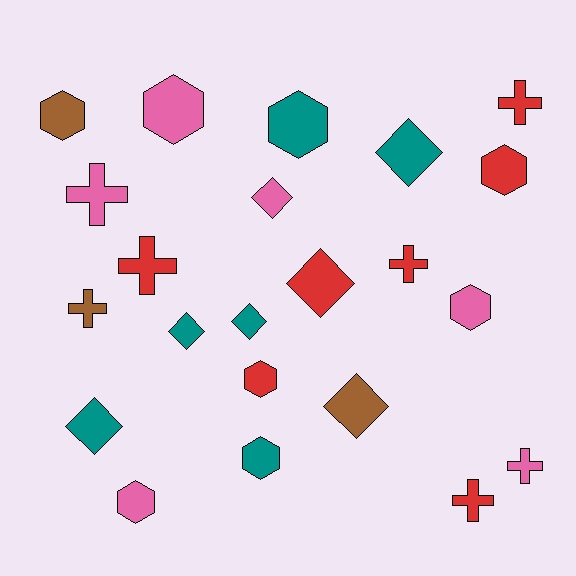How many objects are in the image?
There are 22 objects.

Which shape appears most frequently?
Hexagon, with 8 objects.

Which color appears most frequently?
Red, with 7 objects.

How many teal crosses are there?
There are no teal crosses.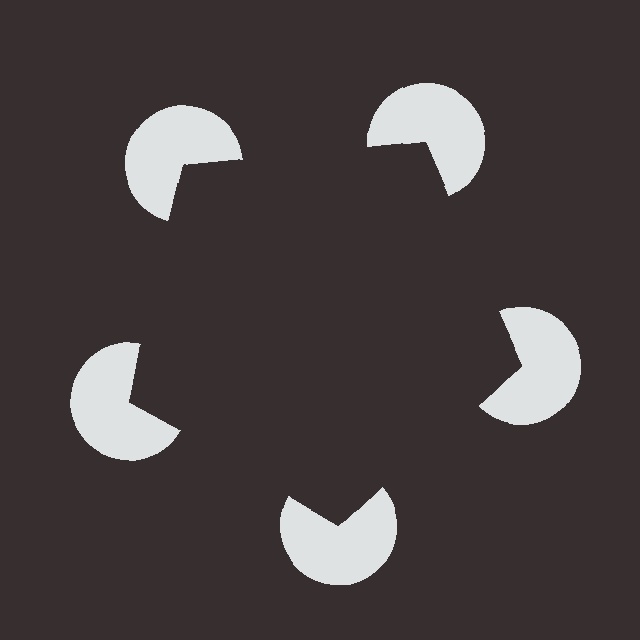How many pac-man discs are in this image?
There are 5 — one at each vertex of the illusory pentagon.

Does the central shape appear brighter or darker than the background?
It typically appears slightly darker than the background, even though no actual brightness change is drawn.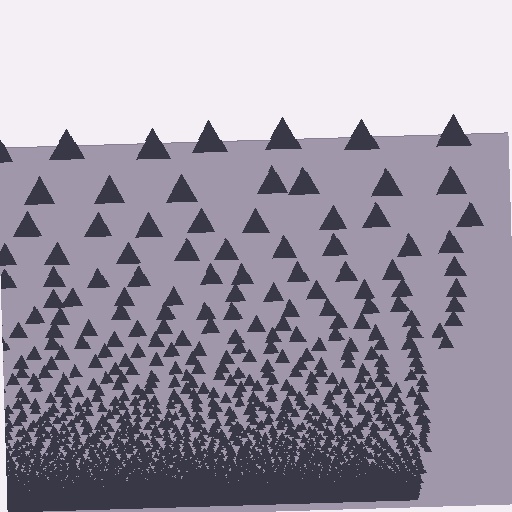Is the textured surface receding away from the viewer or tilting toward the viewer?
The surface appears to tilt toward the viewer. Texture elements get larger and sparser toward the top.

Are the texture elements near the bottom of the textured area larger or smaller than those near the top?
Smaller. The gradient is inverted — elements near the bottom are smaller and denser.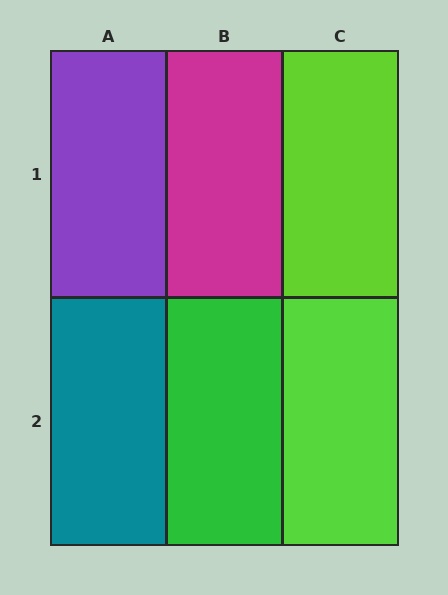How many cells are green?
1 cell is green.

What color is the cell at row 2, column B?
Green.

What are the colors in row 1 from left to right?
Purple, magenta, lime.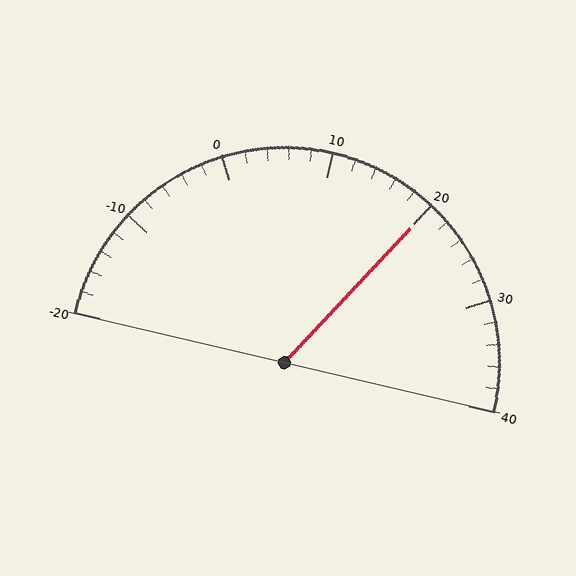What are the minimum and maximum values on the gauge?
The gauge ranges from -20 to 40.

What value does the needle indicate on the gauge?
The needle indicates approximately 20.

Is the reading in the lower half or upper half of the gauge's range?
The reading is in the upper half of the range (-20 to 40).